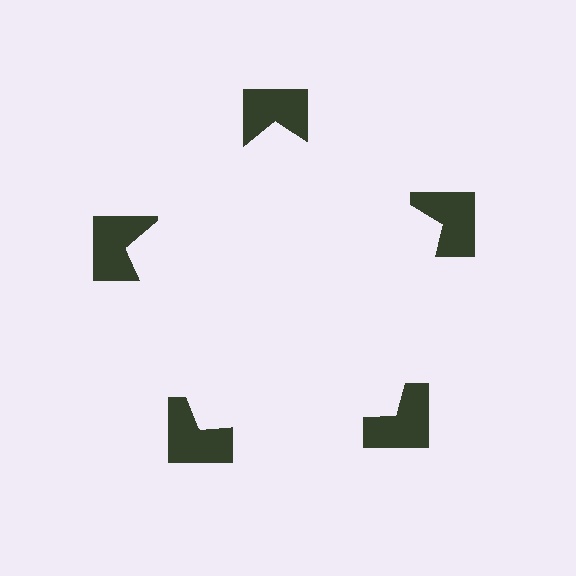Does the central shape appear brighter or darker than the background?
It typically appears slightly brighter than the background, even though no actual brightness change is drawn.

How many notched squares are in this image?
There are 5 — one at each vertex of the illusory pentagon.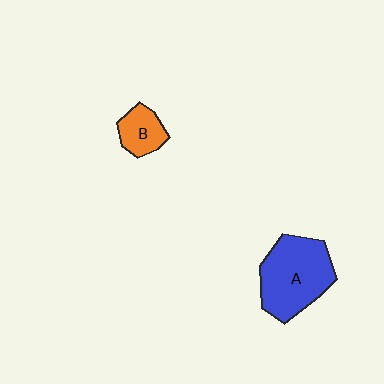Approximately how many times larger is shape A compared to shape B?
Approximately 2.5 times.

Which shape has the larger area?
Shape A (blue).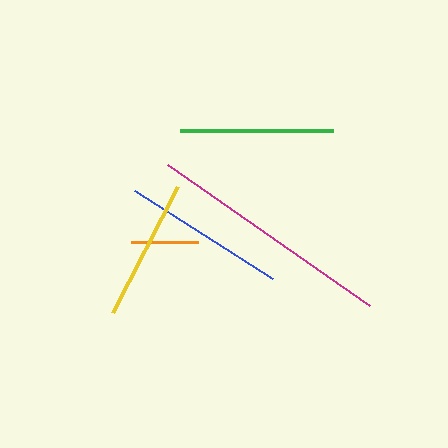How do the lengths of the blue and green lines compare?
The blue and green lines are approximately the same length.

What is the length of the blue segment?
The blue segment is approximately 163 pixels long.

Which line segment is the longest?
The magenta line is the longest at approximately 246 pixels.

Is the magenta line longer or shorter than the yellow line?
The magenta line is longer than the yellow line.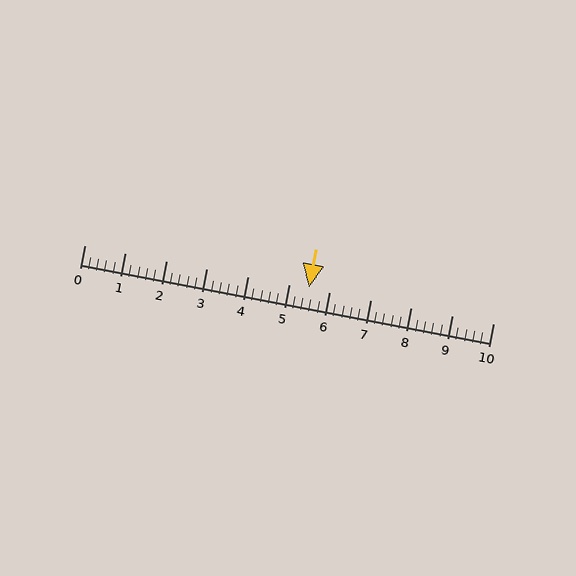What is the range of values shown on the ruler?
The ruler shows values from 0 to 10.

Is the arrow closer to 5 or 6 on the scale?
The arrow is closer to 6.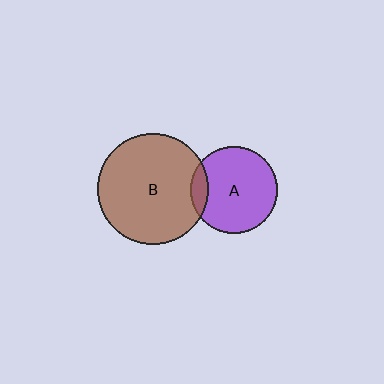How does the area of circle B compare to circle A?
Approximately 1.6 times.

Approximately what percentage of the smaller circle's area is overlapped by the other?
Approximately 10%.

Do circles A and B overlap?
Yes.